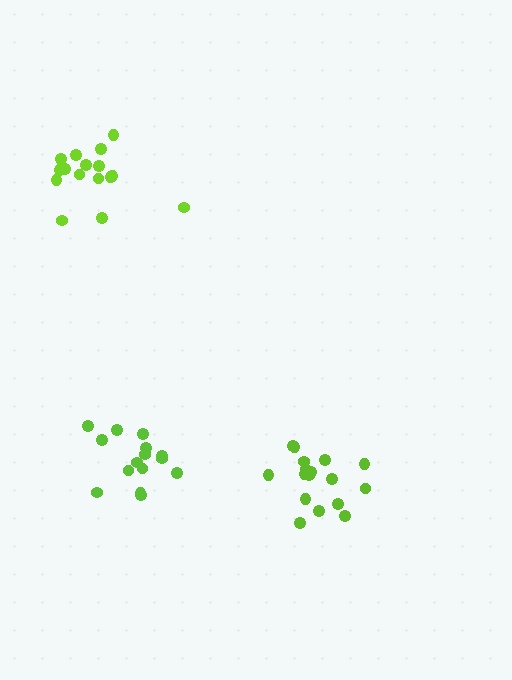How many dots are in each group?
Group 1: 16 dots, Group 2: 15 dots, Group 3: 17 dots (48 total).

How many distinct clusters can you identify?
There are 3 distinct clusters.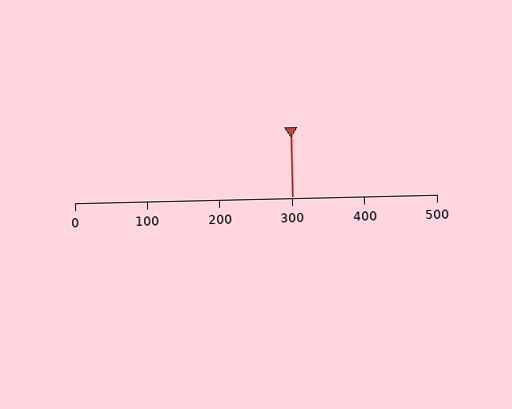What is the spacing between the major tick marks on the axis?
The major ticks are spaced 100 apart.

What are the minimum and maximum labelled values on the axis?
The axis runs from 0 to 500.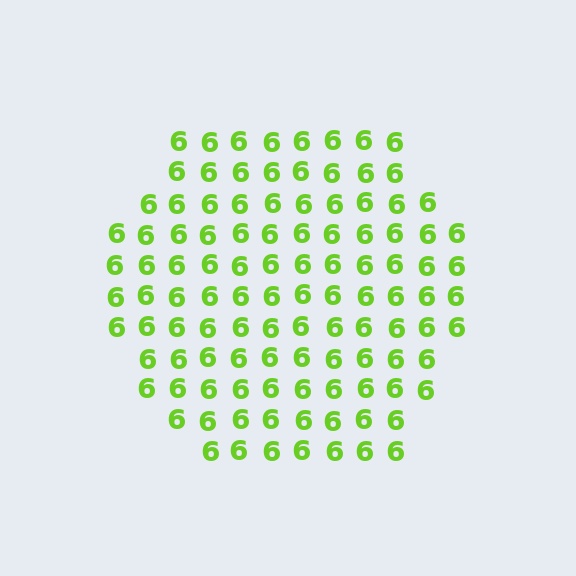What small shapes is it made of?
It is made of small digit 6's.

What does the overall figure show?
The overall figure shows a hexagon.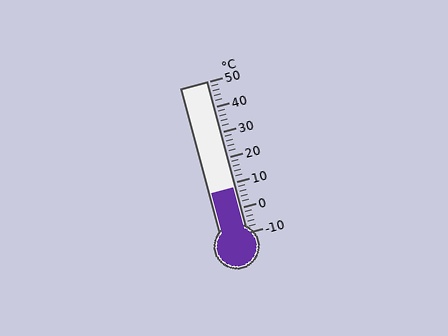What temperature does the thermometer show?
The thermometer shows approximately 8°C.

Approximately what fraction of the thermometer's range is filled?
The thermometer is filled to approximately 30% of its range.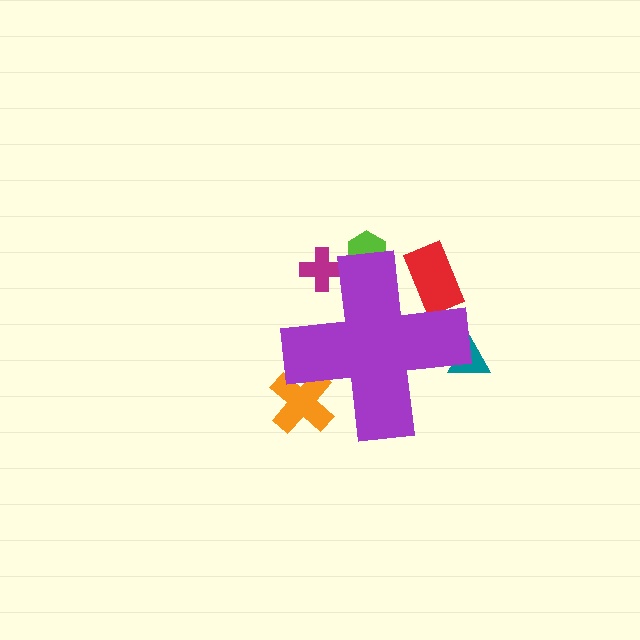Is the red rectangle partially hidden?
Yes, the red rectangle is partially hidden behind the purple cross.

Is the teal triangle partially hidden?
Yes, the teal triangle is partially hidden behind the purple cross.